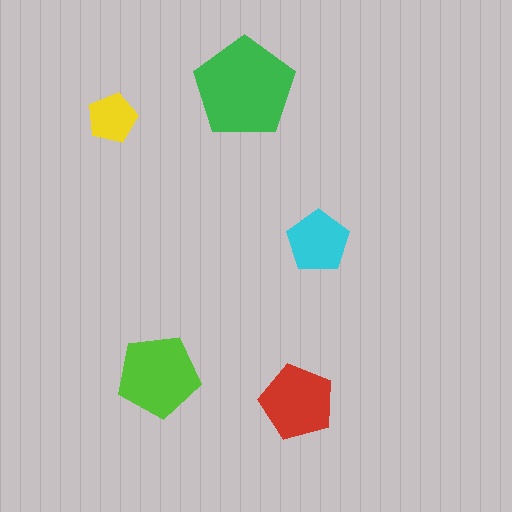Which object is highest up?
The green pentagon is topmost.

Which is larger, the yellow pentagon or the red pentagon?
The red one.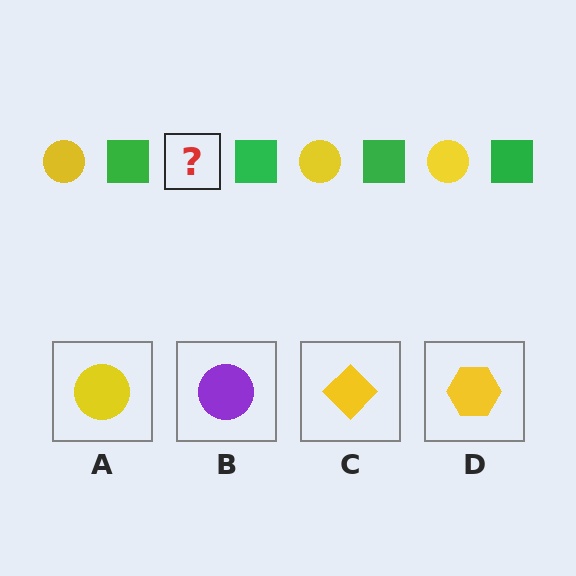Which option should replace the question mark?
Option A.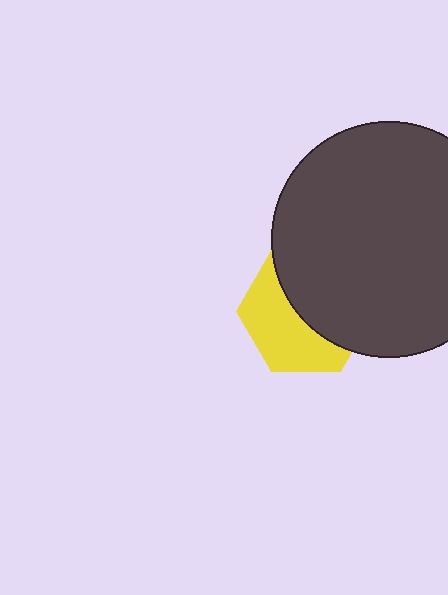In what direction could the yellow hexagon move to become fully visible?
The yellow hexagon could move toward the lower-left. That would shift it out from behind the dark gray circle entirely.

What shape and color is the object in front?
The object in front is a dark gray circle.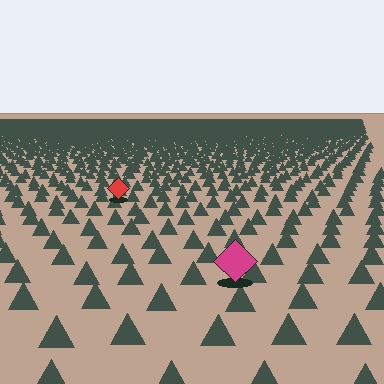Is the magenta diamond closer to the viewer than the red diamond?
Yes. The magenta diamond is closer — you can tell from the texture gradient: the ground texture is coarser near it.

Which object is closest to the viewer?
The magenta diamond is closest. The texture marks near it are larger and more spread out.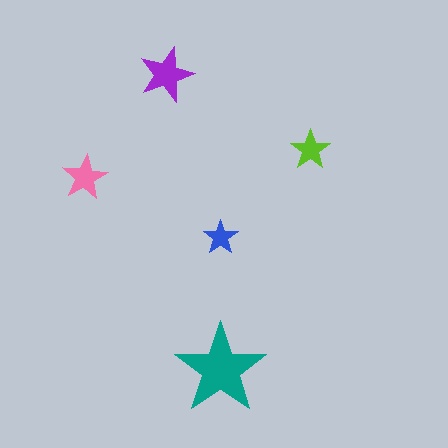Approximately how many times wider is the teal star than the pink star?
About 2 times wider.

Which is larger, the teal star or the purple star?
The teal one.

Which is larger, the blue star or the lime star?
The lime one.